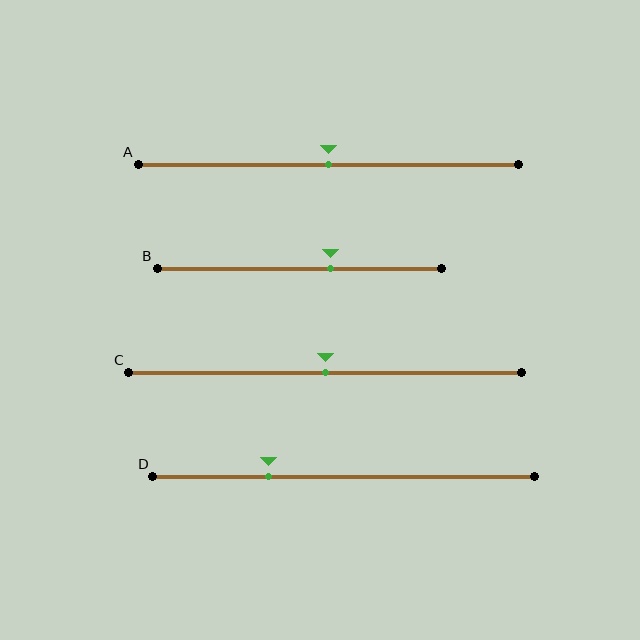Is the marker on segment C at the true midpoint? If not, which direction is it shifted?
Yes, the marker on segment C is at the true midpoint.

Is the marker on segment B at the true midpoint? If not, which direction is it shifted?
No, the marker on segment B is shifted to the right by about 11% of the segment length.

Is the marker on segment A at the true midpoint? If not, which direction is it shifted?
Yes, the marker on segment A is at the true midpoint.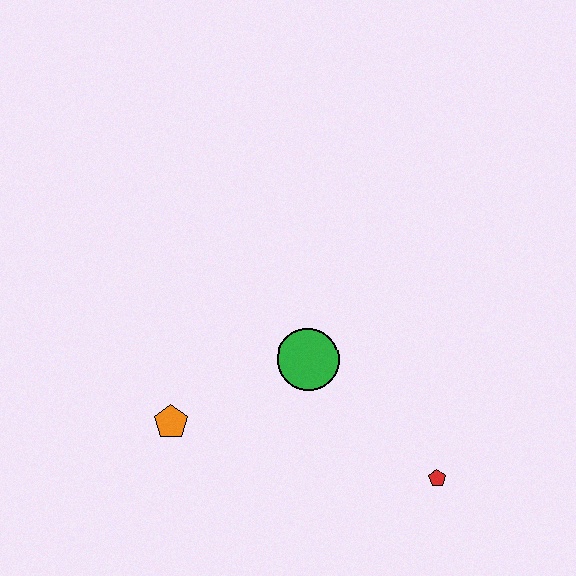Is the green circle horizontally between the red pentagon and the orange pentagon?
Yes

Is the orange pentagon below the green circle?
Yes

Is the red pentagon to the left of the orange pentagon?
No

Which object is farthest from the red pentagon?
The orange pentagon is farthest from the red pentagon.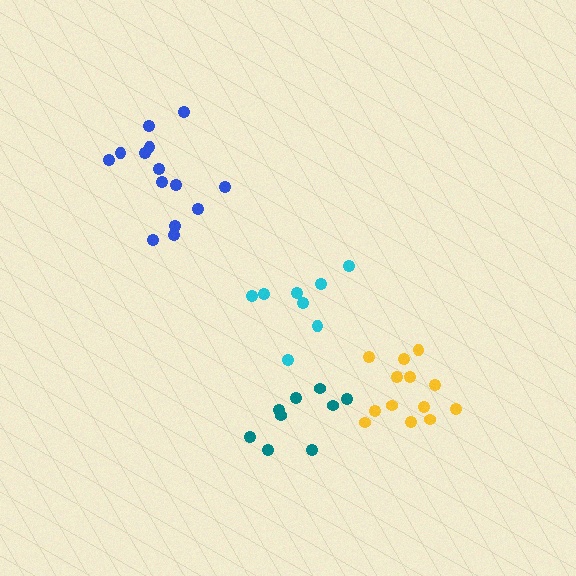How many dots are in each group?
Group 1: 14 dots, Group 2: 8 dots, Group 3: 13 dots, Group 4: 9 dots (44 total).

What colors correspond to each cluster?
The clusters are colored: blue, cyan, yellow, teal.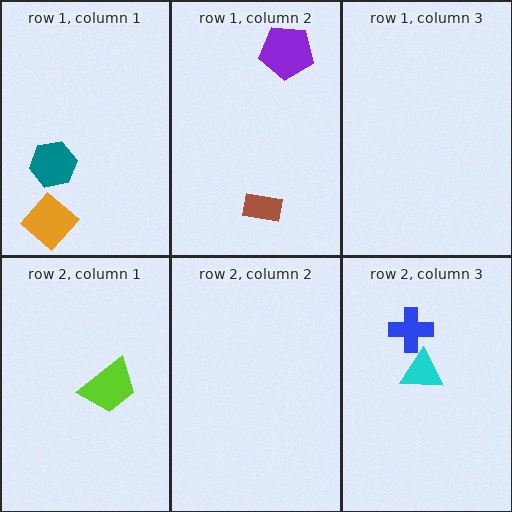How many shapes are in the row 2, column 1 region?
1.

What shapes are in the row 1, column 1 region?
The orange diamond, the teal hexagon.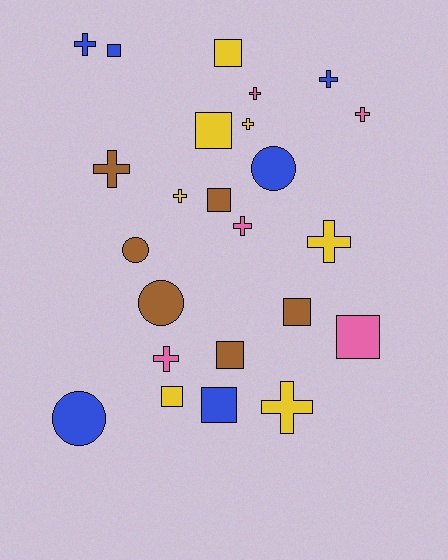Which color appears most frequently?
Yellow, with 7 objects.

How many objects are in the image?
There are 24 objects.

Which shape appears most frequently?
Cross, with 11 objects.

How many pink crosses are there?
There are 4 pink crosses.